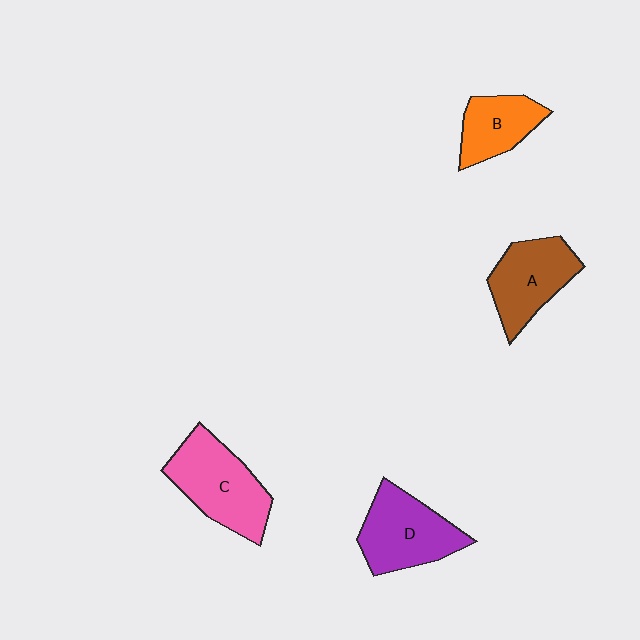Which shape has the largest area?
Shape C (pink).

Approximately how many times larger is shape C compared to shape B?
Approximately 1.6 times.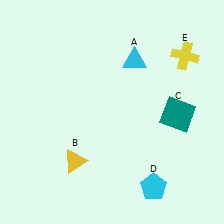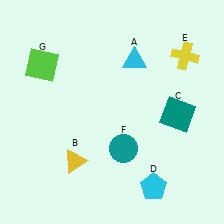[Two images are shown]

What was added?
A teal circle (F), a lime square (G) were added in Image 2.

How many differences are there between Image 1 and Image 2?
There are 2 differences between the two images.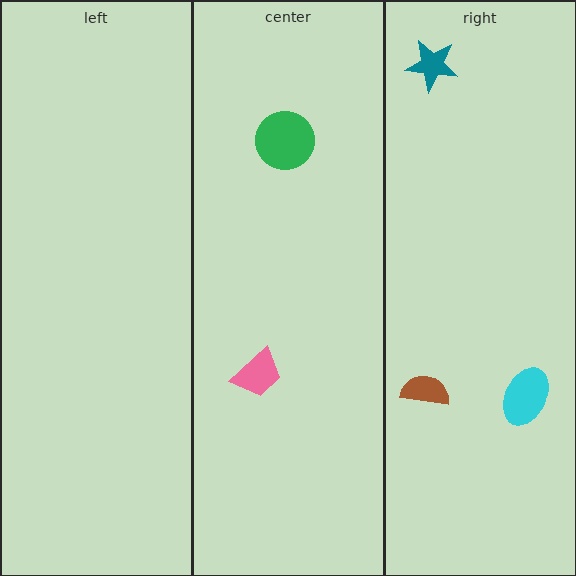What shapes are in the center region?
The green circle, the pink trapezoid.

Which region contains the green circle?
The center region.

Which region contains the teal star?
The right region.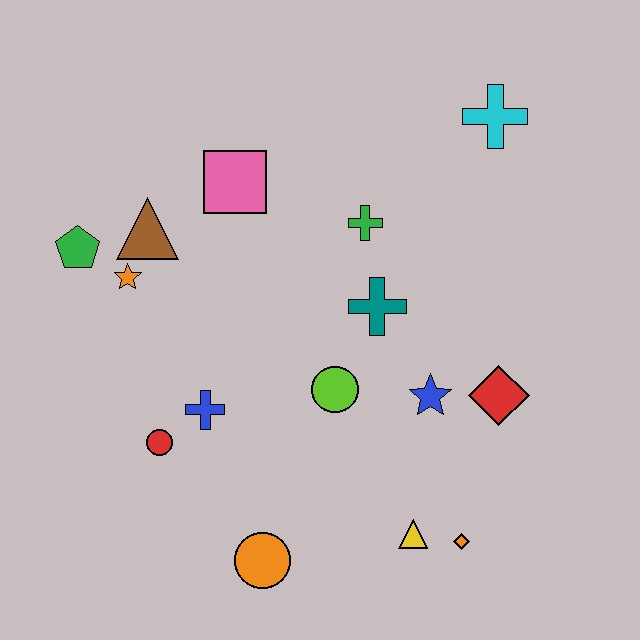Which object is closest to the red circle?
The blue cross is closest to the red circle.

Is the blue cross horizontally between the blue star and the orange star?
Yes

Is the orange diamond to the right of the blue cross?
Yes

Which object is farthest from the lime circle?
The cyan cross is farthest from the lime circle.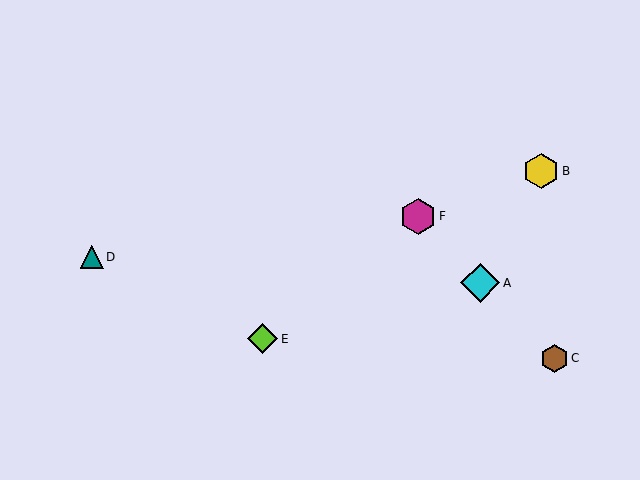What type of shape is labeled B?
Shape B is a yellow hexagon.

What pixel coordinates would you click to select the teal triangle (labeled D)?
Click at (92, 257) to select the teal triangle D.